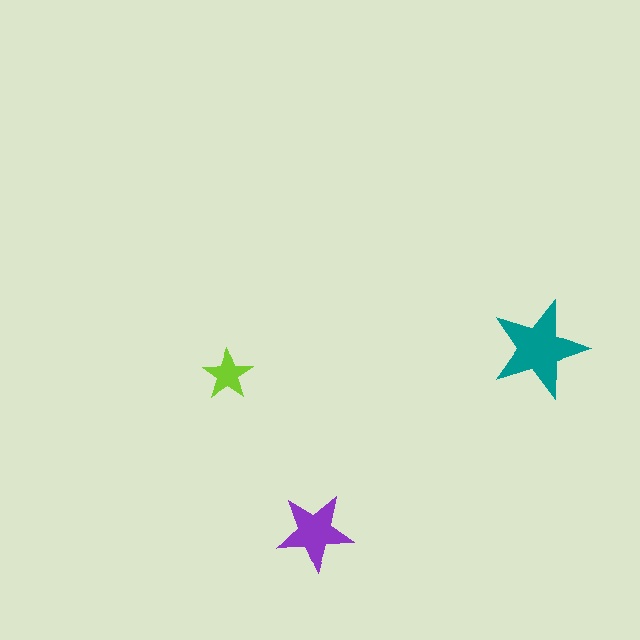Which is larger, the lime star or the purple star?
The purple one.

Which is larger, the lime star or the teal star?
The teal one.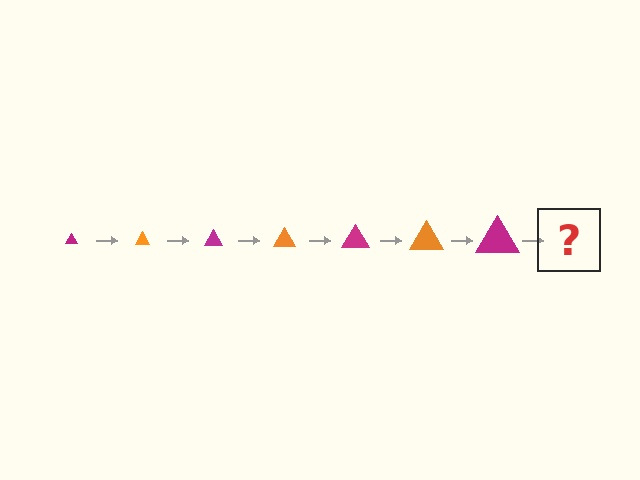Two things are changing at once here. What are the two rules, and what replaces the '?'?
The two rules are that the triangle grows larger each step and the color cycles through magenta and orange. The '?' should be an orange triangle, larger than the previous one.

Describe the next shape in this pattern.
It should be an orange triangle, larger than the previous one.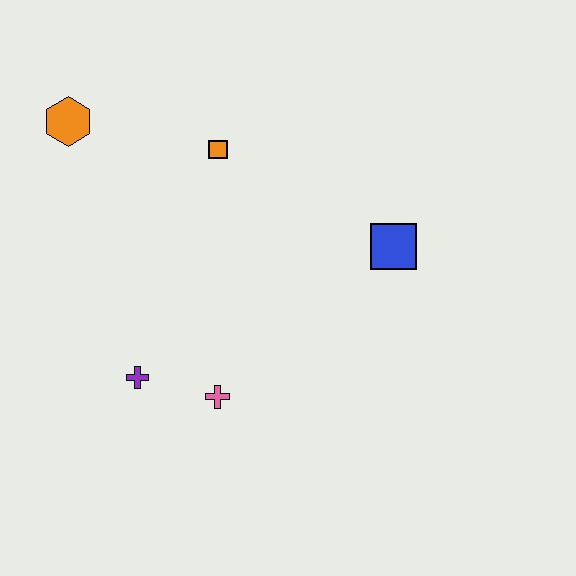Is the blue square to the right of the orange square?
Yes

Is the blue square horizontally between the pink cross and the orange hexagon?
No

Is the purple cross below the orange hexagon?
Yes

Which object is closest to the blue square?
The orange square is closest to the blue square.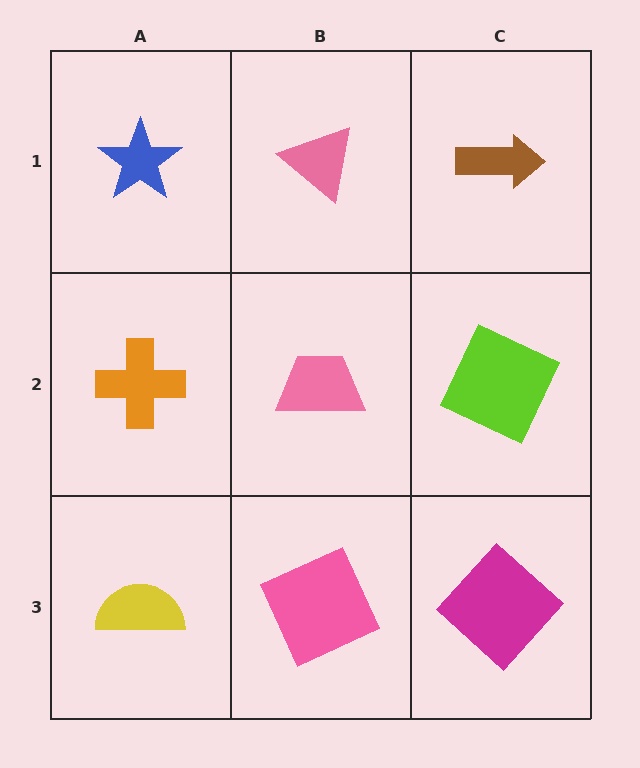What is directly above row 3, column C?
A lime square.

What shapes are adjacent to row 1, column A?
An orange cross (row 2, column A), a pink triangle (row 1, column B).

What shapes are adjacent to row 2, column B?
A pink triangle (row 1, column B), a pink square (row 3, column B), an orange cross (row 2, column A), a lime square (row 2, column C).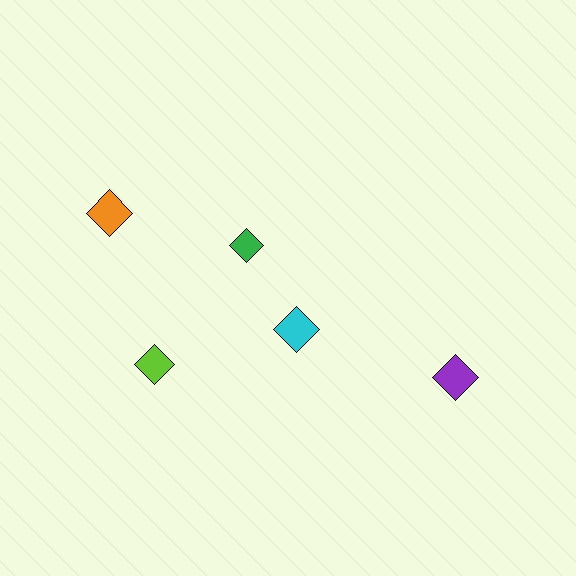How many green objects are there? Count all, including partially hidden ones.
There is 1 green object.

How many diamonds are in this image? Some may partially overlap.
There are 5 diamonds.